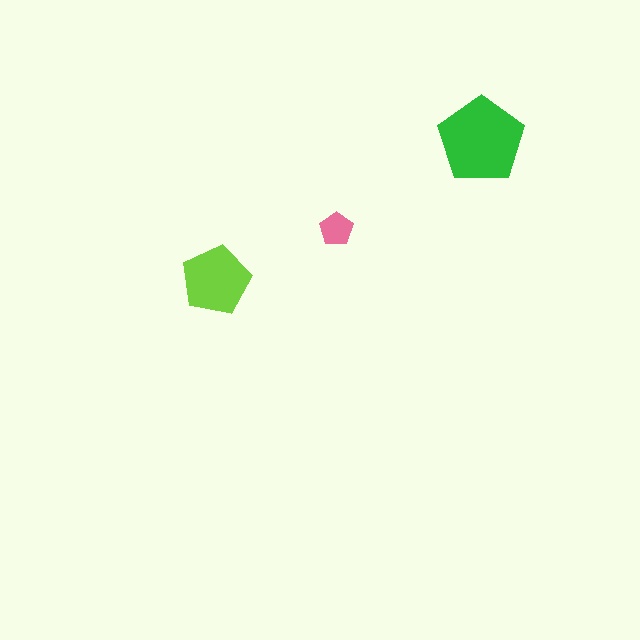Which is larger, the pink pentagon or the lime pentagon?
The lime one.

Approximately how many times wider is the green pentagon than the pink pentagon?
About 2.5 times wider.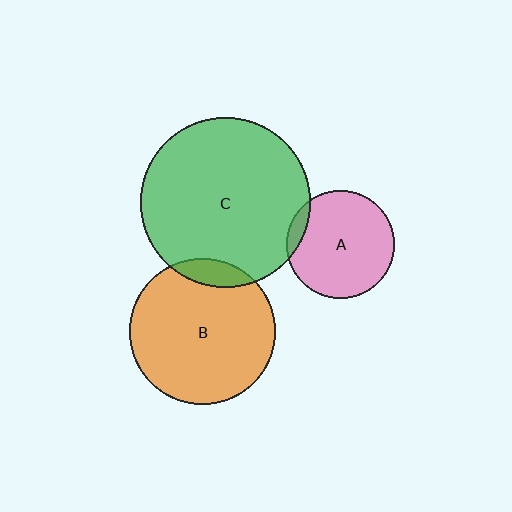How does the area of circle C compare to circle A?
Approximately 2.5 times.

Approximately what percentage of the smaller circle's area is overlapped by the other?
Approximately 10%.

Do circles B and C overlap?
Yes.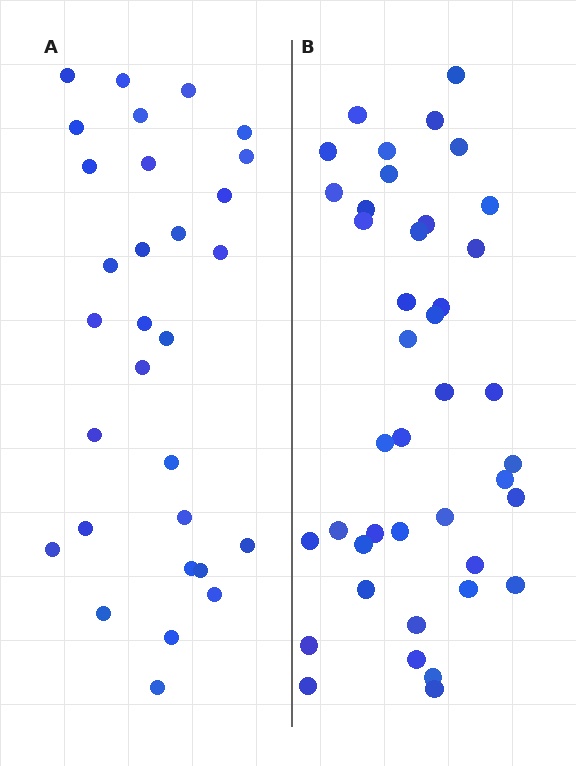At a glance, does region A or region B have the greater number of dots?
Region B (the right region) has more dots.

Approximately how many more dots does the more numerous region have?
Region B has roughly 12 or so more dots than region A.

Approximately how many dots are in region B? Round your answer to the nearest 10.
About 40 dots. (The exact count is 41, which rounds to 40.)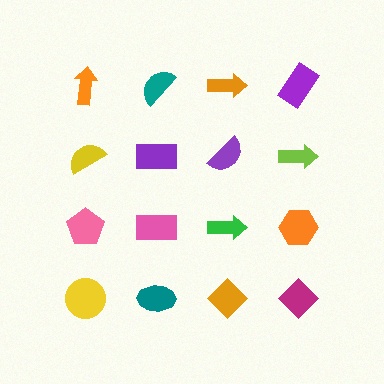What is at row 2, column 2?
A purple rectangle.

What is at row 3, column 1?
A pink pentagon.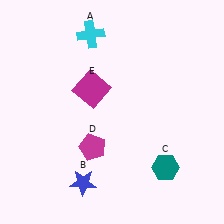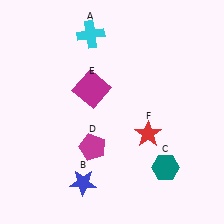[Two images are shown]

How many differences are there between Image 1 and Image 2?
There is 1 difference between the two images.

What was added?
A red star (F) was added in Image 2.